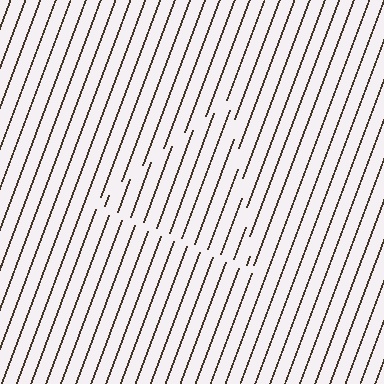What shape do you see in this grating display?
An illusory triangle. The interior of the shape contains the same grating, shifted by half a period — the contour is defined by the phase discontinuity where line-ends from the inner and outer gratings abut.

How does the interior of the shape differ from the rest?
The interior of the shape contains the same grating, shifted by half a period — the contour is defined by the phase discontinuity where line-ends from the inner and outer gratings abut.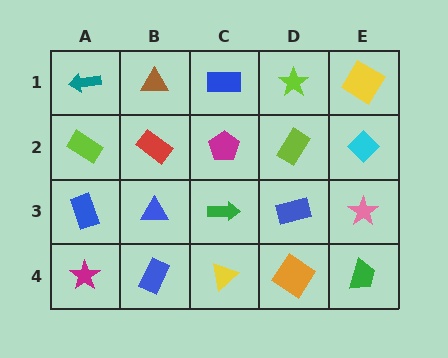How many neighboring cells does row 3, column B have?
4.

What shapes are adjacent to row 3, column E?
A cyan diamond (row 2, column E), a green trapezoid (row 4, column E), a blue rectangle (row 3, column D).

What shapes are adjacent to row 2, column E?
A yellow diamond (row 1, column E), a pink star (row 3, column E), a lime rectangle (row 2, column D).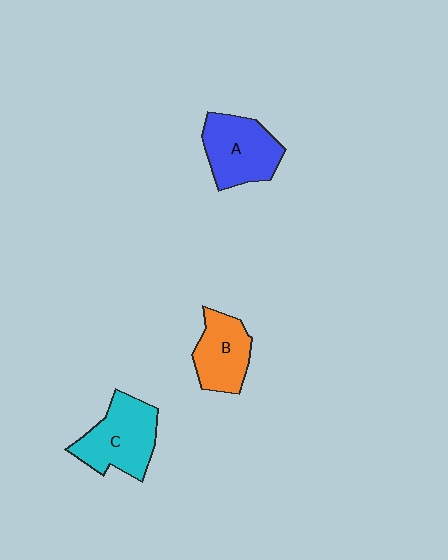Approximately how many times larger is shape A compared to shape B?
Approximately 1.2 times.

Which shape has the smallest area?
Shape B (orange).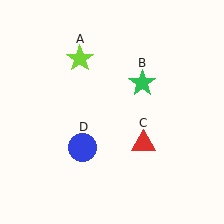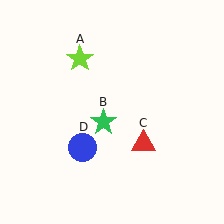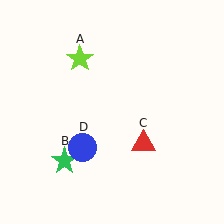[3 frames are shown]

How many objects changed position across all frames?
1 object changed position: green star (object B).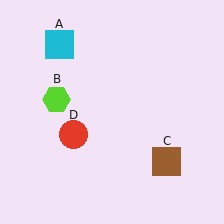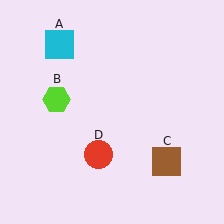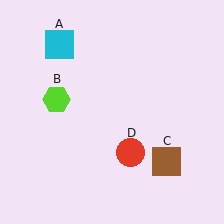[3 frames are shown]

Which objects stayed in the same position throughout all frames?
Cyan square (object A) and lime hexagon (object B) and brown square (object C) remained stationary.